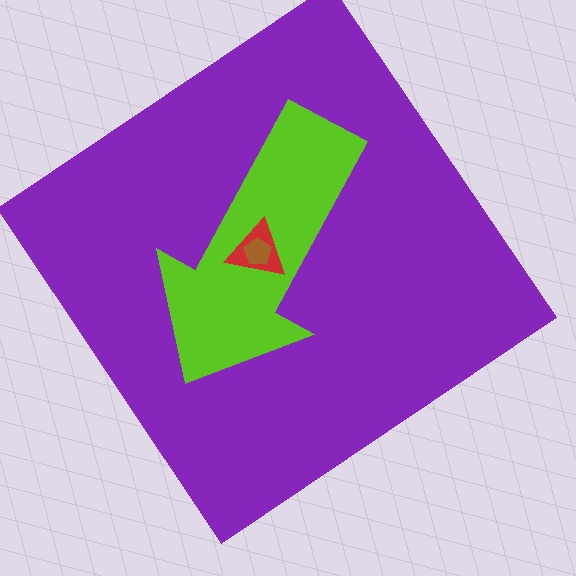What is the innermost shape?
The brown pentagon.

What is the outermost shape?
The purple diamond.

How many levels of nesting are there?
4.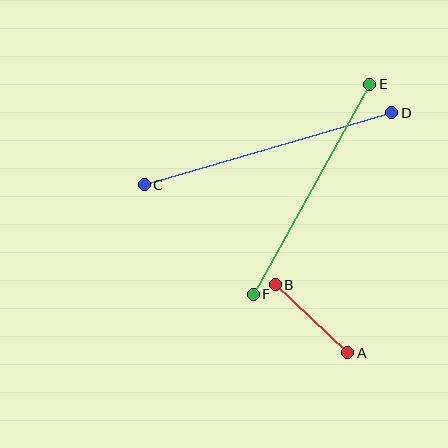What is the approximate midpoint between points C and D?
The midpoint is at approximately (268, 149) pixels.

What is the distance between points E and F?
The distance is approximately 240 pixels.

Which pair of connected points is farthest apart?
Points C and D are farthest apart.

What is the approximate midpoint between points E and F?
The midpoint is at approximately (311, 189) pixels.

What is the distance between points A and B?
The distance is approximately 99 pixels.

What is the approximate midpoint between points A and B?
The midpoint is at approximately (312, 319) pixels.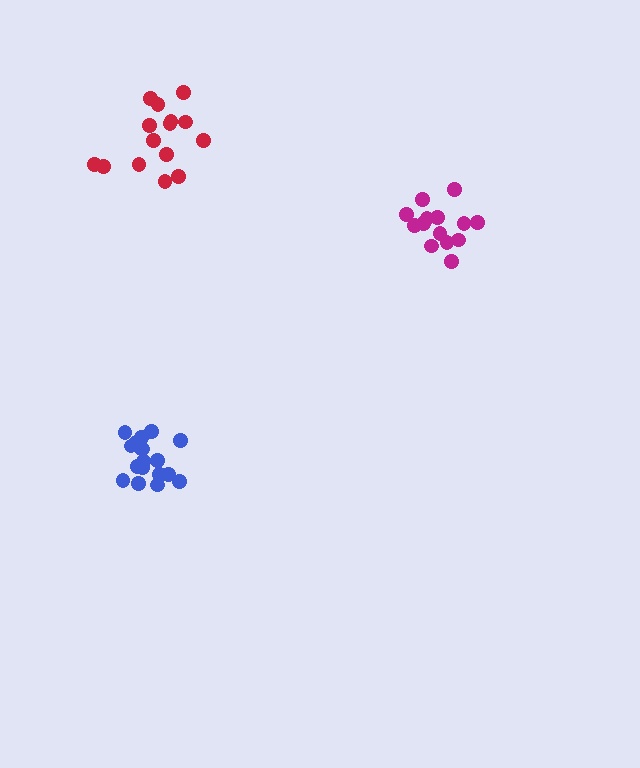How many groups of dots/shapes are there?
There are 3 groups.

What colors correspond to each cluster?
The clusters are colored: blue, magenta, red.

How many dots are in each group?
Group 1: 18 dots, Group 2: 14 dots, Group 3: 15 dots (47 total).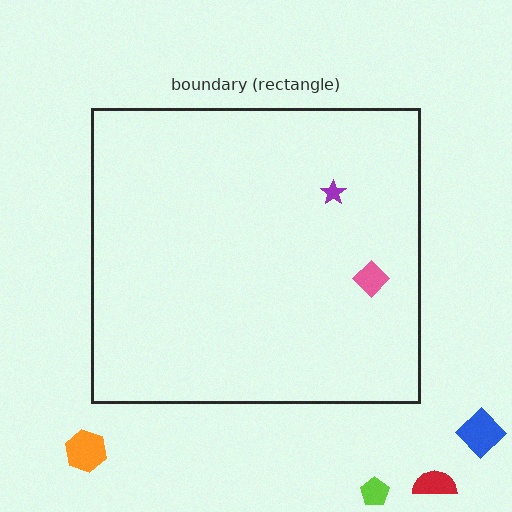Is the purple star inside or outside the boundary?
Inside.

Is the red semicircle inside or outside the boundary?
Outside.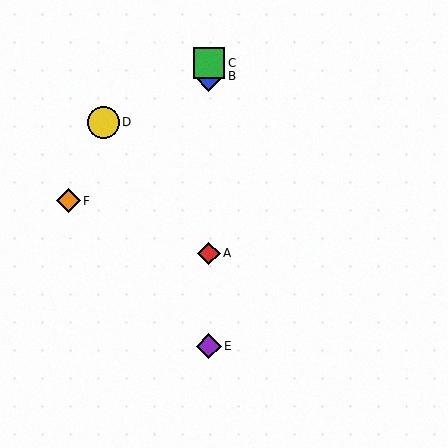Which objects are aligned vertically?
Objects A, B, C, E are aligned vertically.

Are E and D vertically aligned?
No, E is at x≈209 and D is at x≈103.